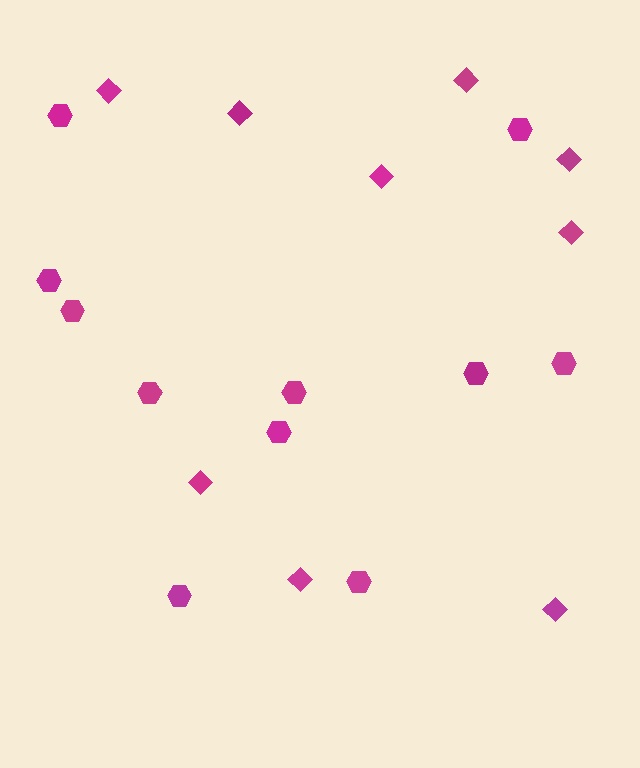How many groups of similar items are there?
There are 2 groups: one group of diamonds (9) and one group of hexagons (11).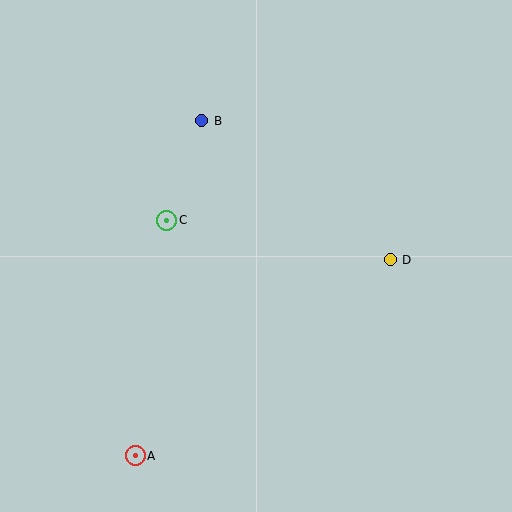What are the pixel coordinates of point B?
Point B is at (202, 121).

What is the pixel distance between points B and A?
The distance between B and A is 342 pixels.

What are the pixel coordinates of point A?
Point A is at (135, 456).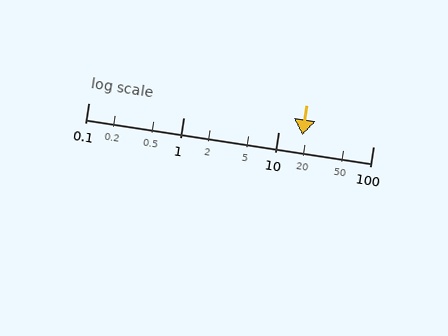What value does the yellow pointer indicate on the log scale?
The pointer indicates approximately 18.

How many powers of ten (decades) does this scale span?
The scale spans 3 decades, from 0.1 to 100.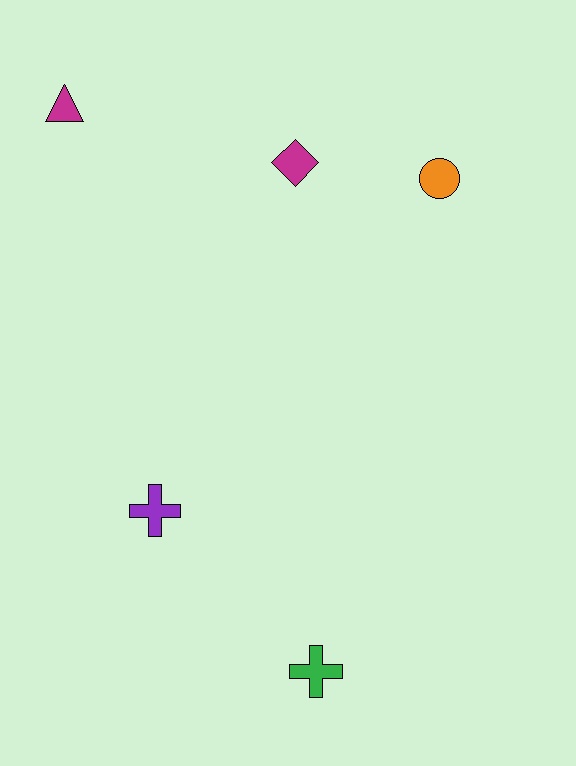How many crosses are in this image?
There are 2 crosses.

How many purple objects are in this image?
There is 1 purple object.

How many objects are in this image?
There are 5 objects.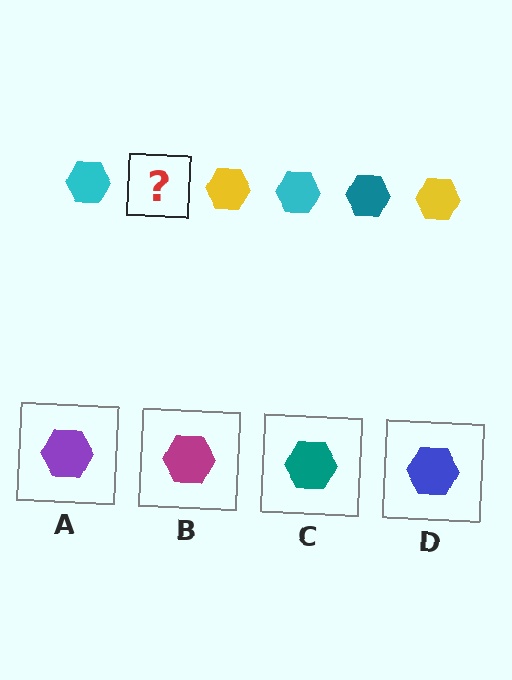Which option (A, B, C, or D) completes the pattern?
C.